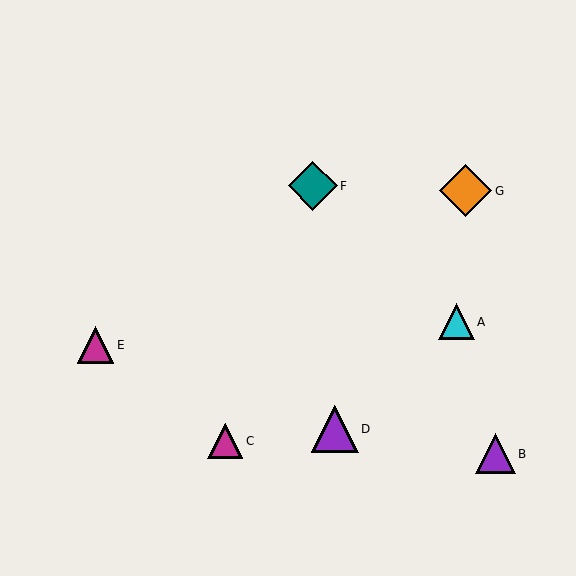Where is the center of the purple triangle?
The center of the purple triangle is at (335, 429).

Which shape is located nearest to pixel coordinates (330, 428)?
The purple triangle (labeled D) at (335, 429) is nearest to that location.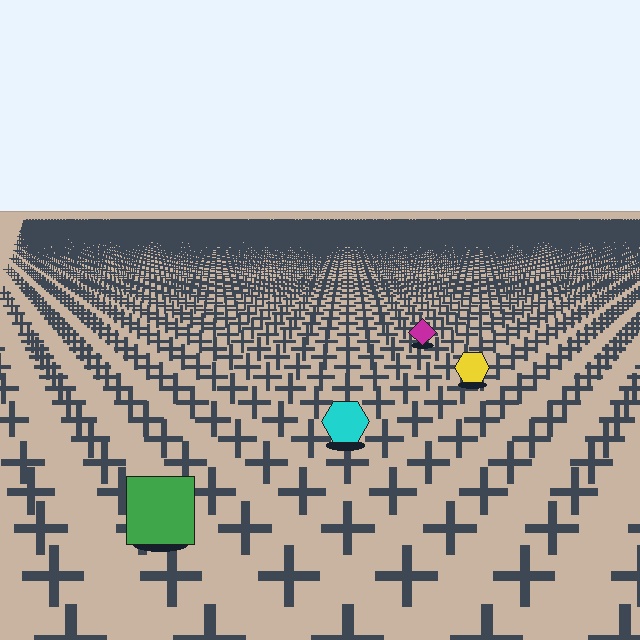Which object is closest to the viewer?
The green square is closest. The texture marks near it are larger and more spread out.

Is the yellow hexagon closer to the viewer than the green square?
No. The green square is closer — you can tell from the texture gradient: the ground texture is coarser near it.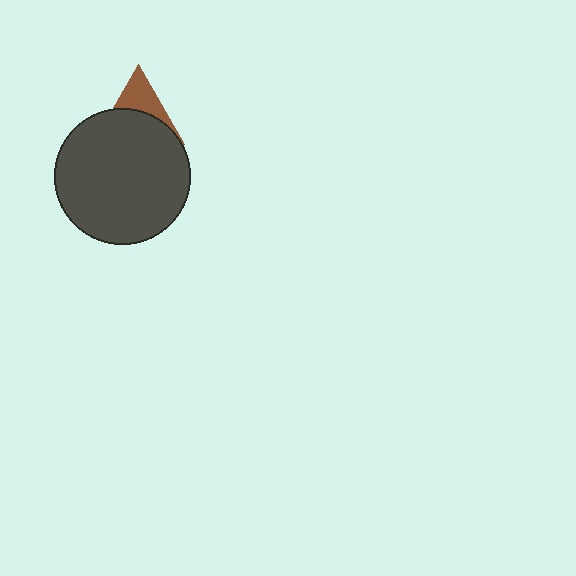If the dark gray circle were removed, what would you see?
You would see the complete brown triangle.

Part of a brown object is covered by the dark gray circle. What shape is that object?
It is a triangle.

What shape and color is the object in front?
The object in front is a dark gray circle.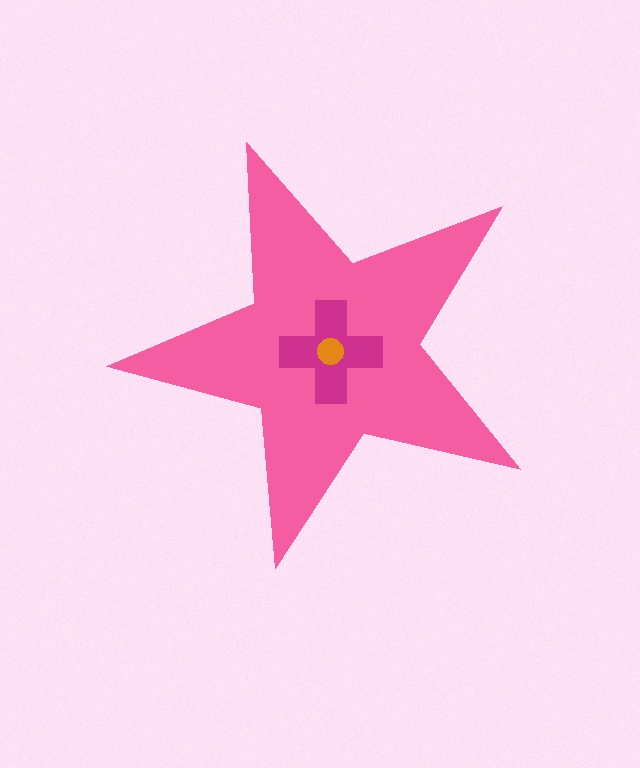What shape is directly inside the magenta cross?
The orange circle.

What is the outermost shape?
The pink star.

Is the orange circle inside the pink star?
Yes.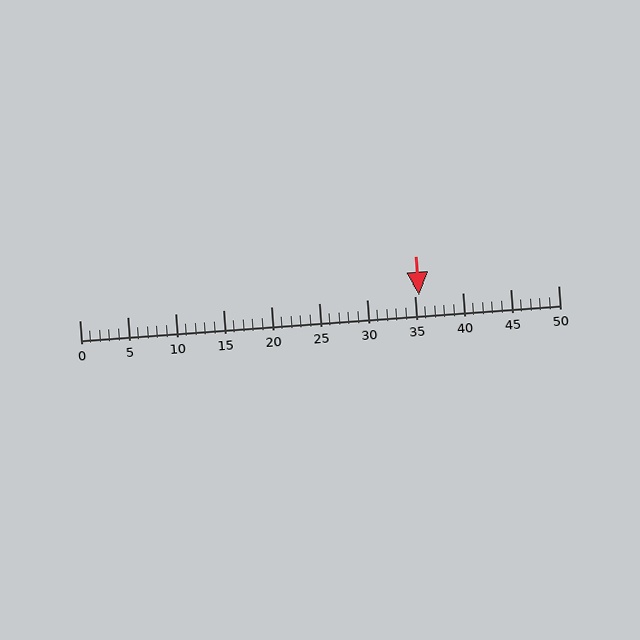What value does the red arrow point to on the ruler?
The red arrow points to approximately 36.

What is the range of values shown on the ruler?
The ruler shows values from 0 to 50.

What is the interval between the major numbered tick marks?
The major tick marks are spaced 5 units apart.